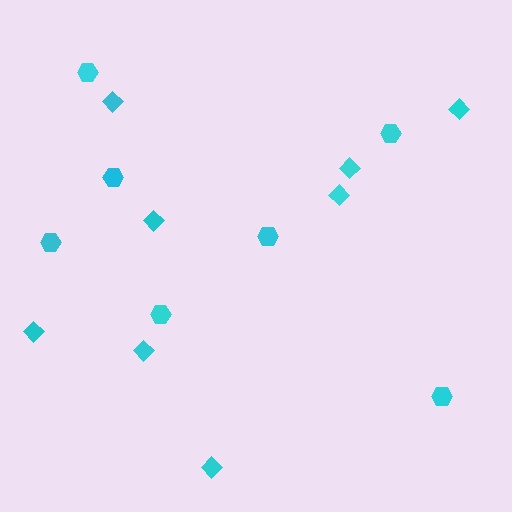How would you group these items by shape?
There are 2 groups: one group of hexagons (7) and one group of diamonds (8).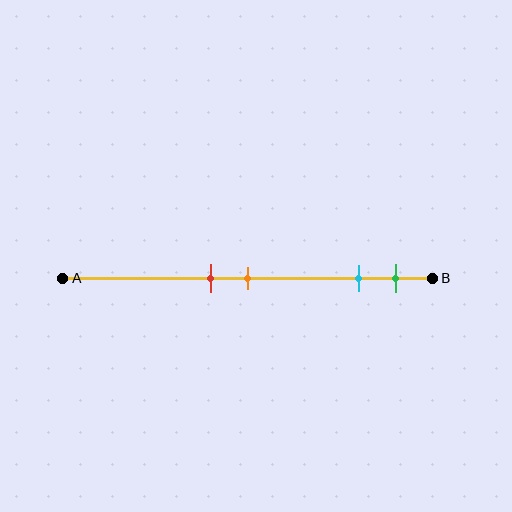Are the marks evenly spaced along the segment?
No, the marks are not evenly spaced.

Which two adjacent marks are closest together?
The red and orange marks are the closest adjacent pair.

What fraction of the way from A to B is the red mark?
The red mark is approximately 40% (0.4) of the way from A to B.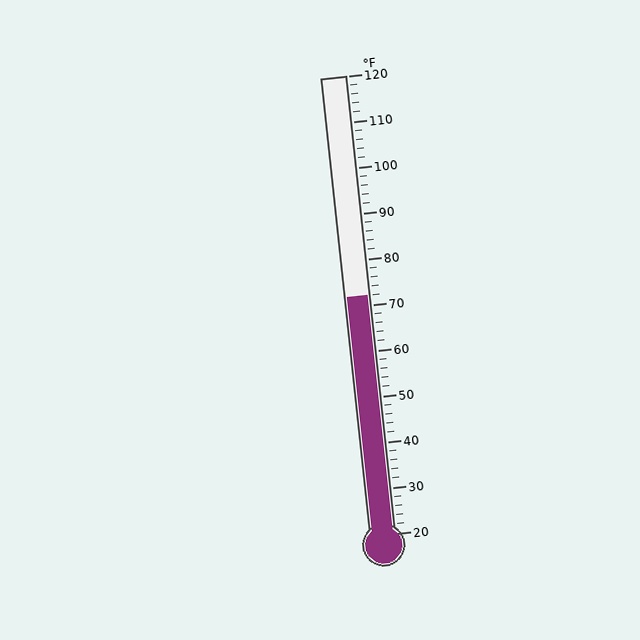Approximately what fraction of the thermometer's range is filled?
The thermometer is filled to approximately 50% of its range.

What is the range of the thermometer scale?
The thermometer scale ranges from 20°F to 120°F.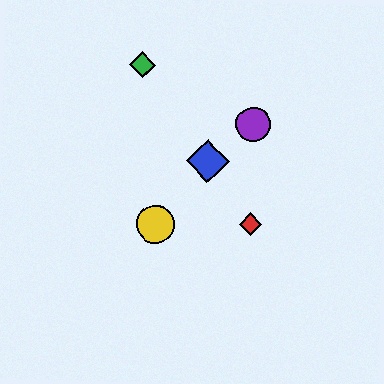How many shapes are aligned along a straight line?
3 shapes (the red diamond, the blue diamond, the green diamond) are aligned along a straight line.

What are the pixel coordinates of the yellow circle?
The yellow circle is at (156, 224).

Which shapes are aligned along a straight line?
The red diamond, the blue diamond, the green diamond are aligned along a straight line.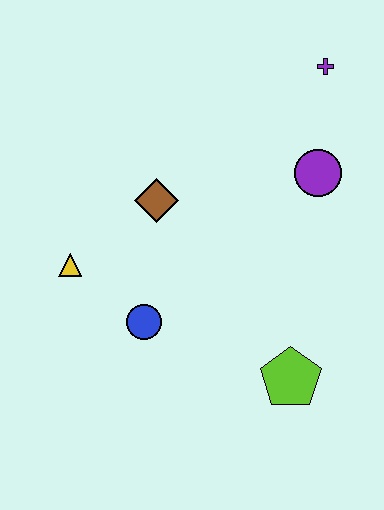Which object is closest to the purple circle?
The purple cross is closest to the purple circle.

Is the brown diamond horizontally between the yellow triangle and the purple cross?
Yes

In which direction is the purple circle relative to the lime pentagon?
The purple circle is above the lime pentagon.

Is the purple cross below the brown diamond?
No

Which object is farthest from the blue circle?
The purple cross is farthest from the blue circle.